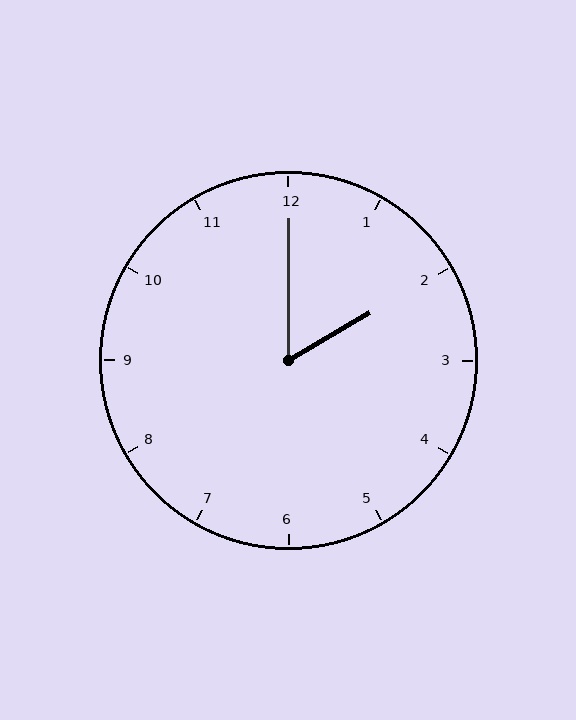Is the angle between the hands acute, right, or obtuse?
It is acute.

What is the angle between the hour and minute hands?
Approximately 60 degrees.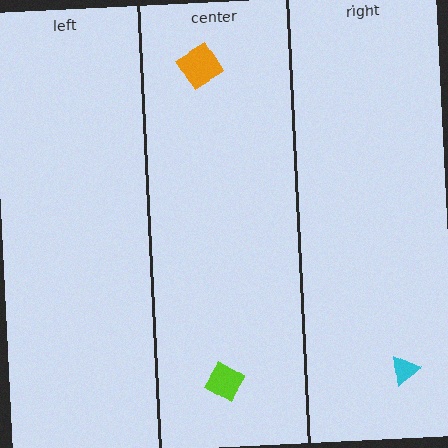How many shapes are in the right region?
1.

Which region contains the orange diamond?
The center region.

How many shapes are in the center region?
2.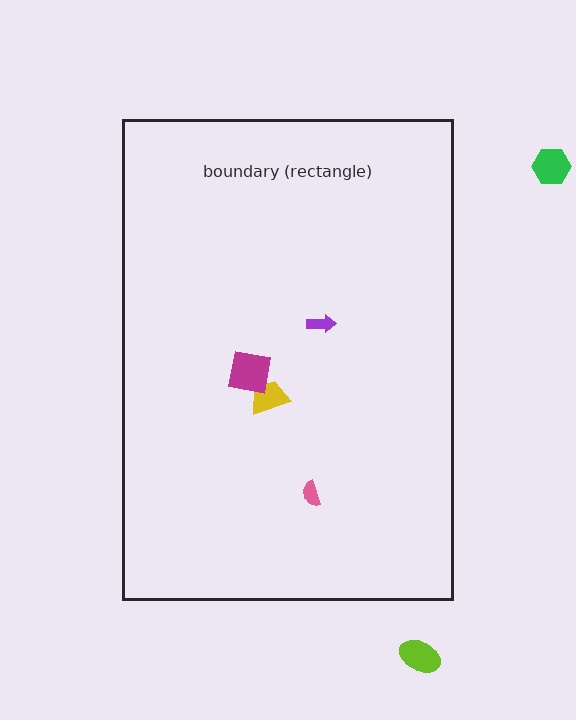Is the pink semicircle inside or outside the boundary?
Inside.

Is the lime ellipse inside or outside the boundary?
Outside.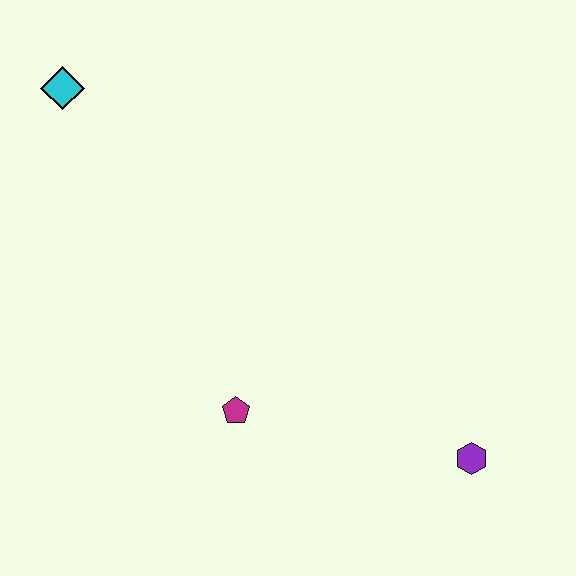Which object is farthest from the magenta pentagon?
The cyan diamond is farthest from the magenta pentagon.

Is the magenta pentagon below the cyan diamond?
Yes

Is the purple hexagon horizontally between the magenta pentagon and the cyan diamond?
No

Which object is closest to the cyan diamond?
The magenta pentagon is closest to the cyan diamond.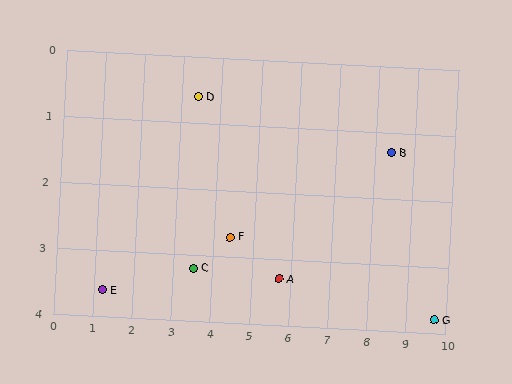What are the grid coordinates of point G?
Point G is at approximately (9.7, 3.8).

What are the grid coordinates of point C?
Point C is at approximately (3.5, 3.2).